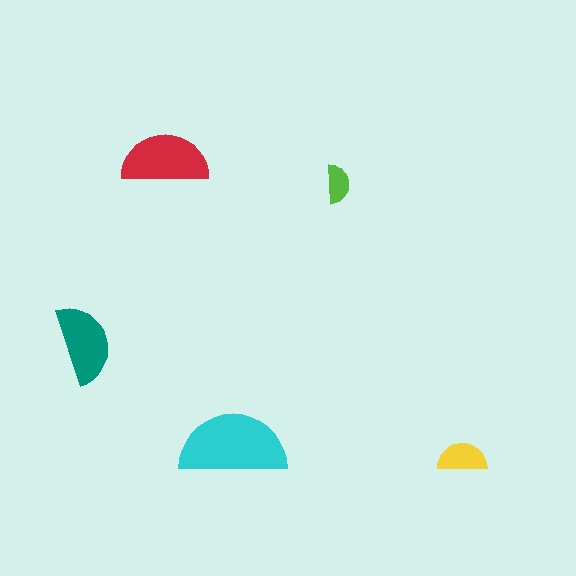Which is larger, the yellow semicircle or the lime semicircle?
The yellow one.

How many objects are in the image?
There are 5 objects in the image.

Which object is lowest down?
The yellow semicircle is bottommost.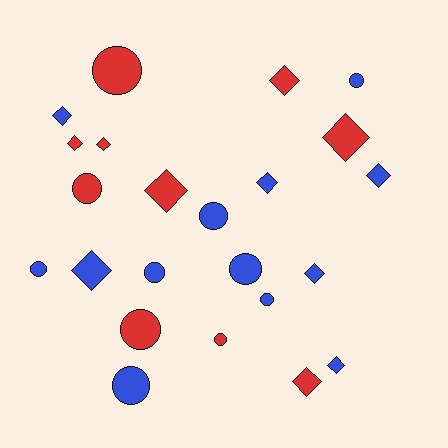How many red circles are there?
There are 4 red circles.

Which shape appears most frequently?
Diamond, with 12 objects.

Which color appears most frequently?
Blue, with 13 objects.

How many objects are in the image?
There are 23 objects.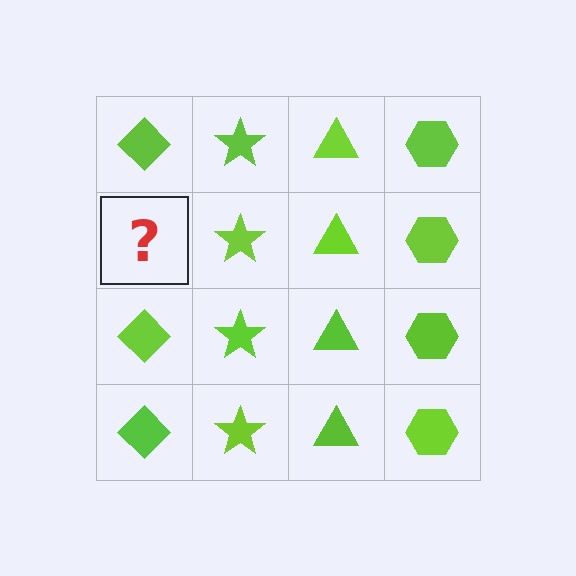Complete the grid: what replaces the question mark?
The question mark should be replaced with a lime diamond.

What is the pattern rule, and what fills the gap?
The rule is that each column has a consistent shape. The gap should be filled with a lime diamond.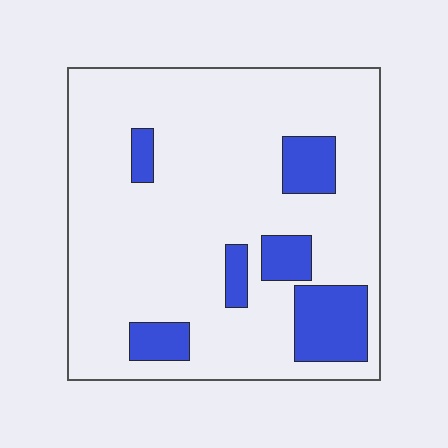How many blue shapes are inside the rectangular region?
6.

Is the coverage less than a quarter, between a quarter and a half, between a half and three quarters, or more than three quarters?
Less than a quarter.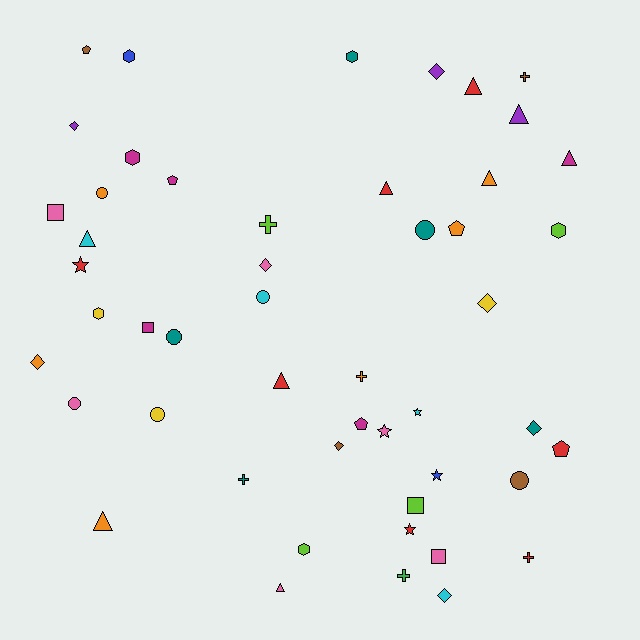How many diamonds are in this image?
There are 8 diamonds.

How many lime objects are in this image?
There are 4 lime objects.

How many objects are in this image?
There are 50 objects.